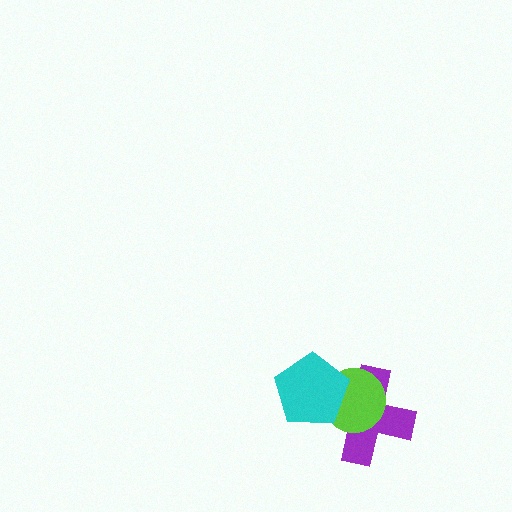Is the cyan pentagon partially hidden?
No, no other shape covers it.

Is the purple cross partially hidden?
Yes, it is partially covered by another shape.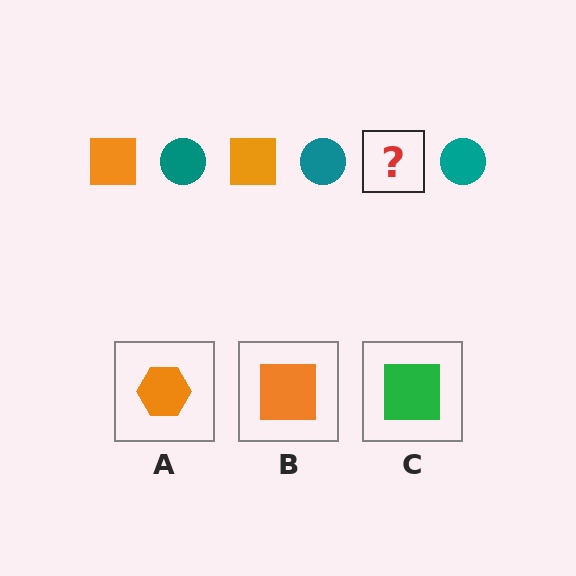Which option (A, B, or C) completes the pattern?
B.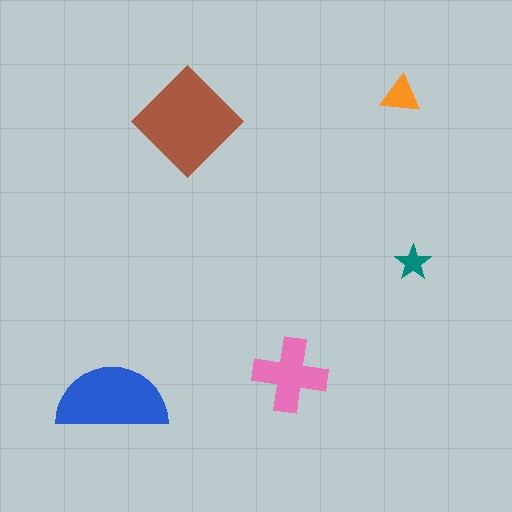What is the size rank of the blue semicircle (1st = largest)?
2nd.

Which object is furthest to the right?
The teal star is rightmost.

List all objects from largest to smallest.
The brown diamond, the blue semicircle, the pink cross, the orange triangle, the teal star.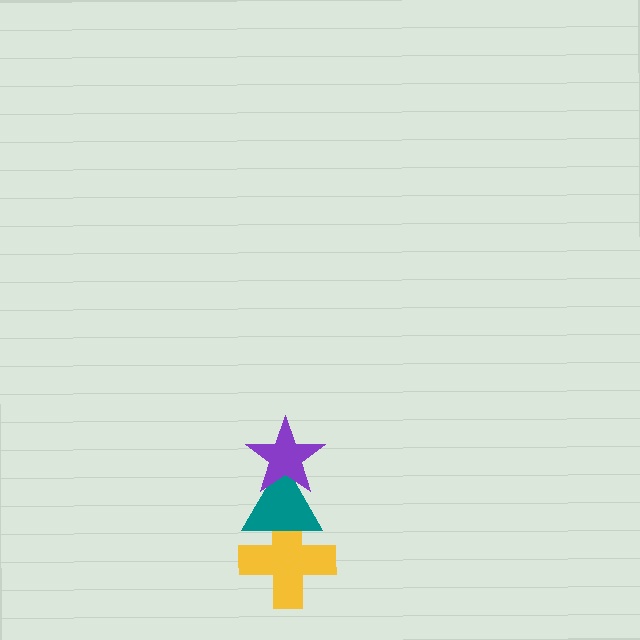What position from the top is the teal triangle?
The teal triangle is 2nd from the top.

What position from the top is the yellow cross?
The yellow cross is 3rd from the top.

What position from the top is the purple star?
The purple star is 1st from the top.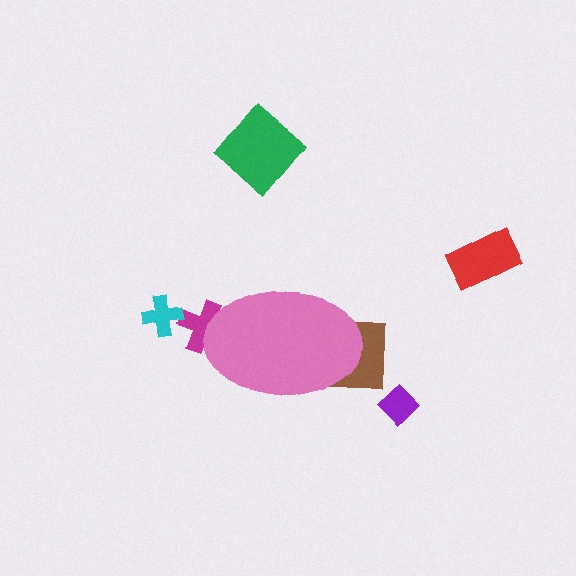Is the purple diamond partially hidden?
No, the purple diamond is fully visible.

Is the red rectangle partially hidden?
No, the red rectangle is fully visible.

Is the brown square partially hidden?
Yes, the brown square is partially hidden behind the pink ellipse.